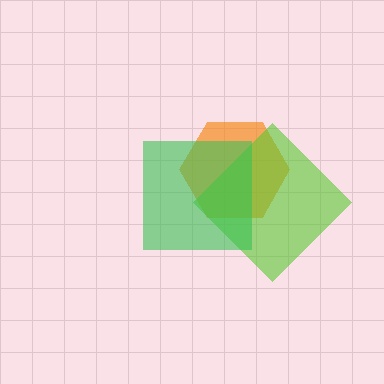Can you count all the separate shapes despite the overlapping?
Yes, there are 3 separate shapes.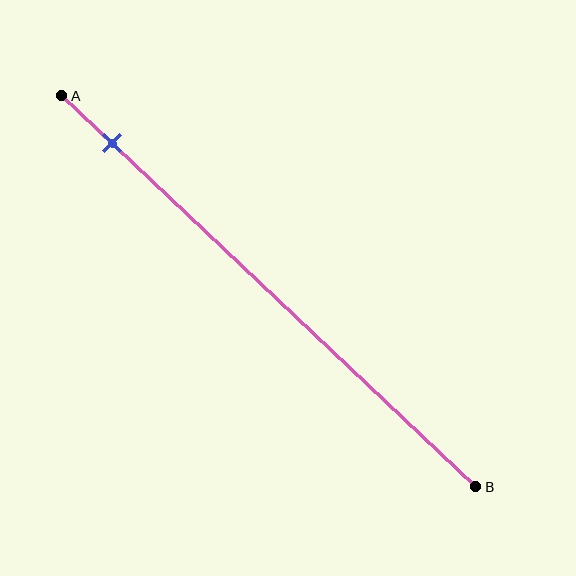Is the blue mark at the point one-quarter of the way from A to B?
No, the mark is at about 10% from A, not at the 25% one-quarter point.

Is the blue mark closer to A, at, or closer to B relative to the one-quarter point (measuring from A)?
The blue mark is closer to point A than the one-quarter point of segment AB.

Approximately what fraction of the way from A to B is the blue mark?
The blue mark is approximately 10% of the way from A to B.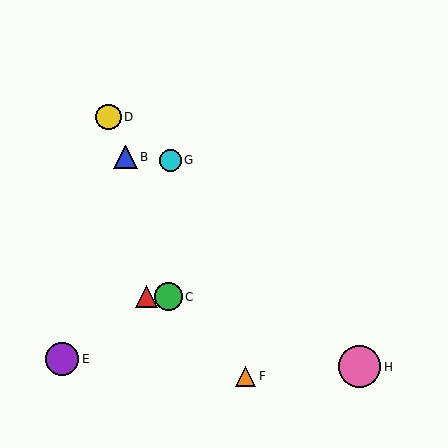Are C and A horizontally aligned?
Yes, both are at y≈297.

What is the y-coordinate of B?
Object B is at y≈157.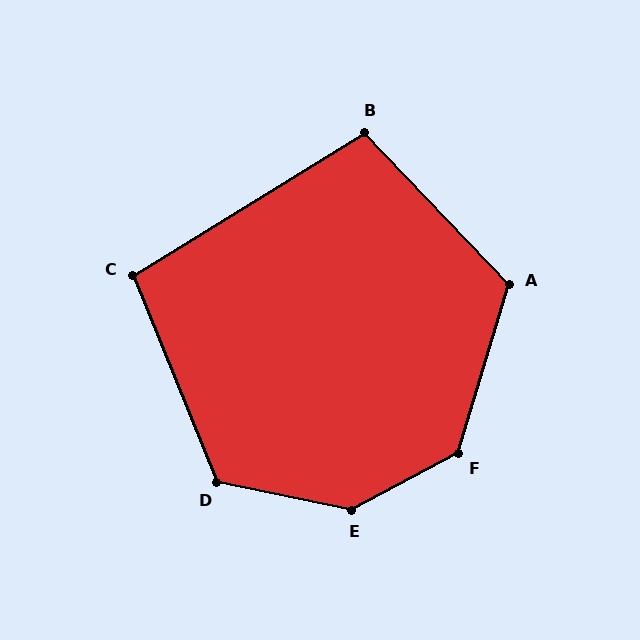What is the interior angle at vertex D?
Approximately 124 degrees (obtuse).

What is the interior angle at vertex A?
Approximately 120 degrees (obtuse).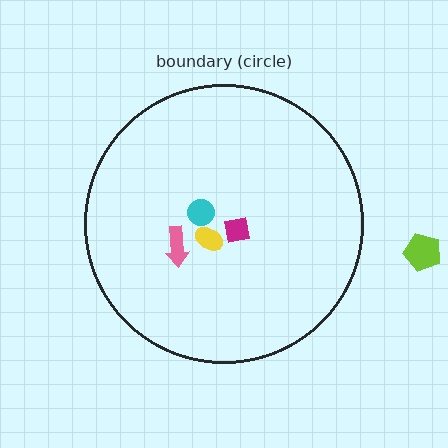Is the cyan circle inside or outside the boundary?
Inside.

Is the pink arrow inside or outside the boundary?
Inside.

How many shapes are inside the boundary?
4 inside, 1 outside.